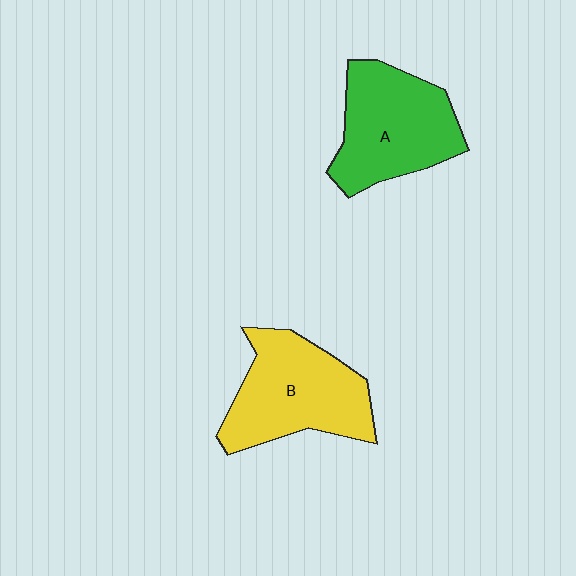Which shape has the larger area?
Shape B (yellow).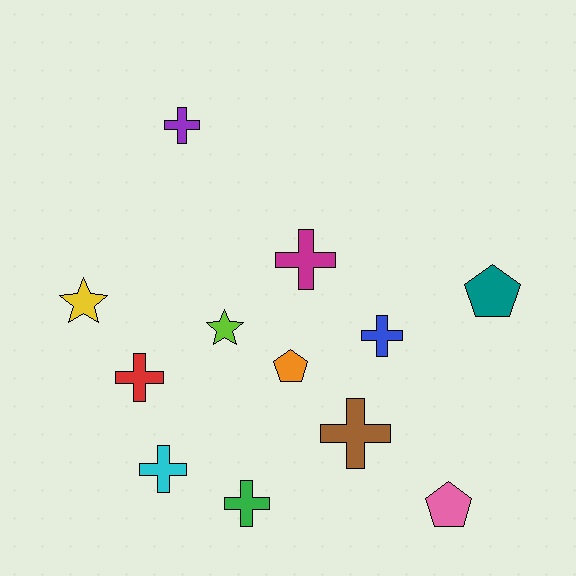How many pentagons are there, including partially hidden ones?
There are 3 pentagons.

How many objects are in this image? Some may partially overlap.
There are 12 objects.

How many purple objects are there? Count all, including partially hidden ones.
There is 1 purple object.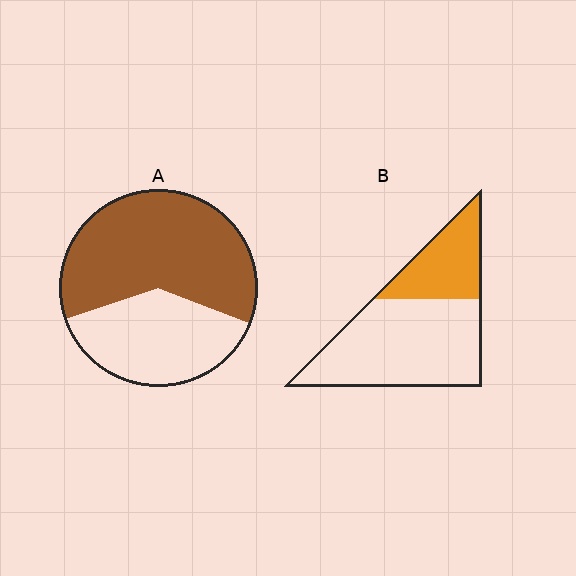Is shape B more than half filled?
No.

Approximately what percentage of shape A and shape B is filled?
A is approximately 60% and B is approximately 30%.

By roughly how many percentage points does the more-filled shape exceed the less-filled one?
By roughly 30 percentage points (A over B).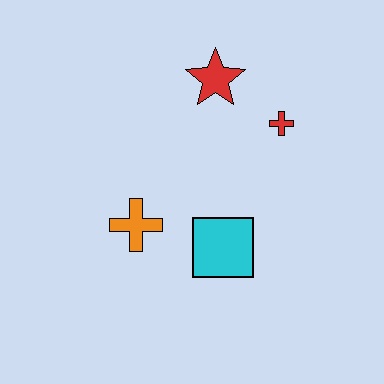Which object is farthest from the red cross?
The orange cross is farthest from the red cross.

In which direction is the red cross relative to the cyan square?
The red cross is above the cyan square.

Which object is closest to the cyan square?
The orange cross is closest to the cyan square.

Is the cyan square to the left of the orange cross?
No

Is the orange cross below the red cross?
Yes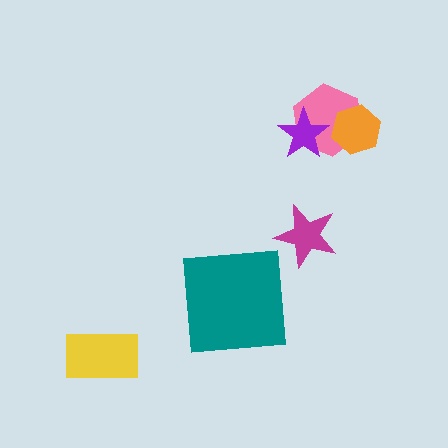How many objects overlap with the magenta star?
0 objects overlap with the magenta star.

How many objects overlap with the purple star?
1 object overlaps with the purple star.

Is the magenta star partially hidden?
No, no other shape covers it.